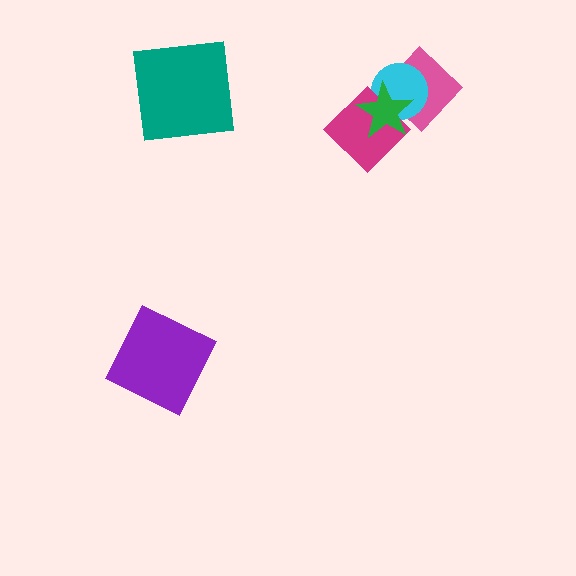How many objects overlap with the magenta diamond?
3 objects overlap with the magenta diamond.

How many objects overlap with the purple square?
0 objects overlap with the purple square.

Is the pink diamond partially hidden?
Yes, it is partially covered by another shape.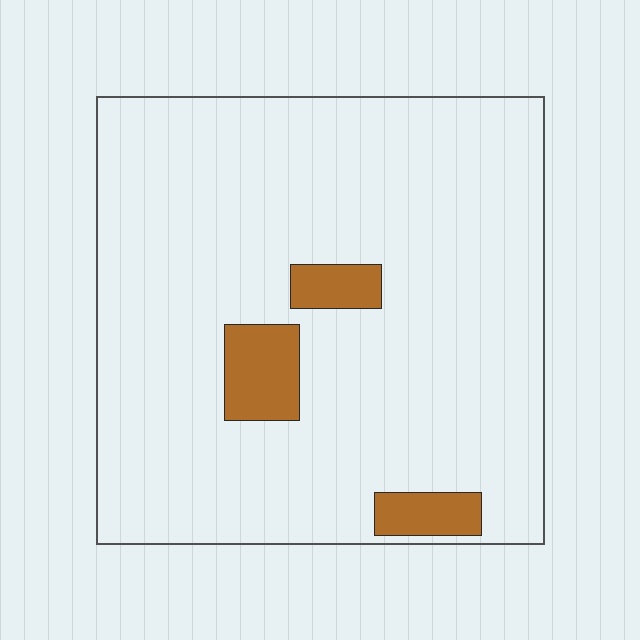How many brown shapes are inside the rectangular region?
3.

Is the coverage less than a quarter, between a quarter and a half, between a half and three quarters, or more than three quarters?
Less than a quarter.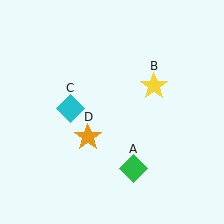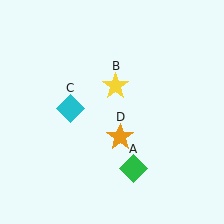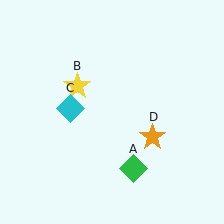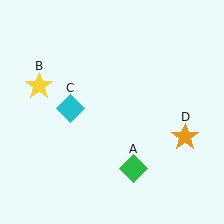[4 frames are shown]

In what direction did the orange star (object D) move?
The orange star (object D) moved right.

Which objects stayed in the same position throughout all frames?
Green diamond (object A) and cyan diamond (object C) remained stationary.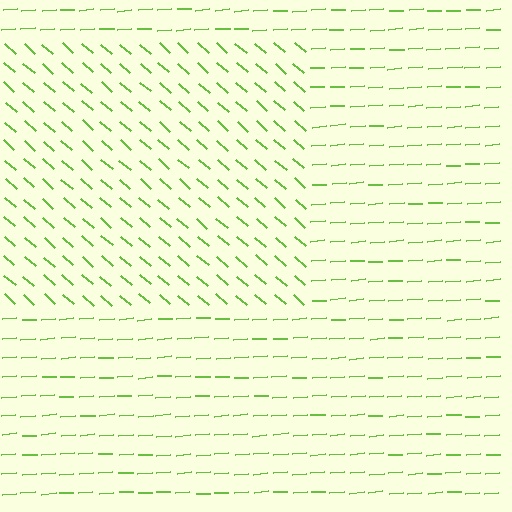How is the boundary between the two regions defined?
The boundary is defined purely by a change in line orientation (approximately 45 degrees difference). All lines are the same color and thickness.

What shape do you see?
I see a rectangle.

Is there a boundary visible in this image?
Yes, there is a texture boundary formed by a change in line orientation.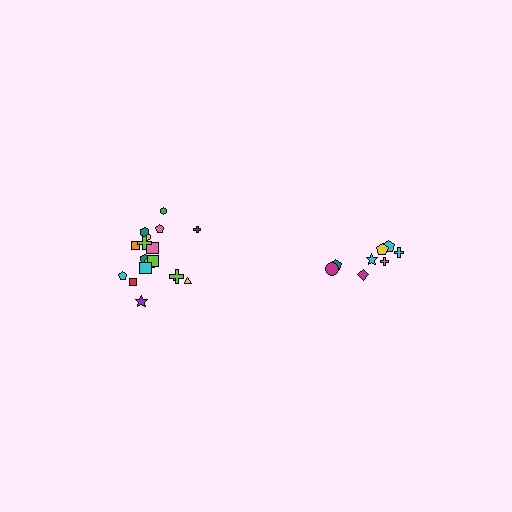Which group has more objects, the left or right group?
The left group.